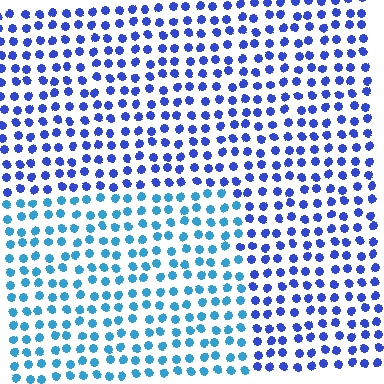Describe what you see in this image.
The image is filled with small blue elements in a uniform arrangement. A rectangle-shaped region is visible where the elements are tinted to a slightly different hue, forming a subtle color boundary.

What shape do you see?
I see a rectangle.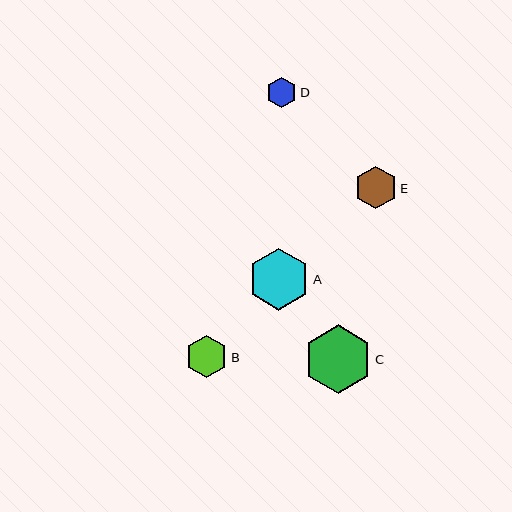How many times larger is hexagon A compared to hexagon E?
Hexagon A is approximately 1.5 times the size of hexagon E.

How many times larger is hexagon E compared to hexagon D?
Hexagon E is approximately 1.4 times the size of hexagon D.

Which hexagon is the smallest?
Hexagon D is the smallest with a size of approximately 31 pixels.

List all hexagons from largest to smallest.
From largest to smallest: C, A, E, B, D.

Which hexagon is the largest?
Hexagon C is the largest with a size of approximately 68 pixels.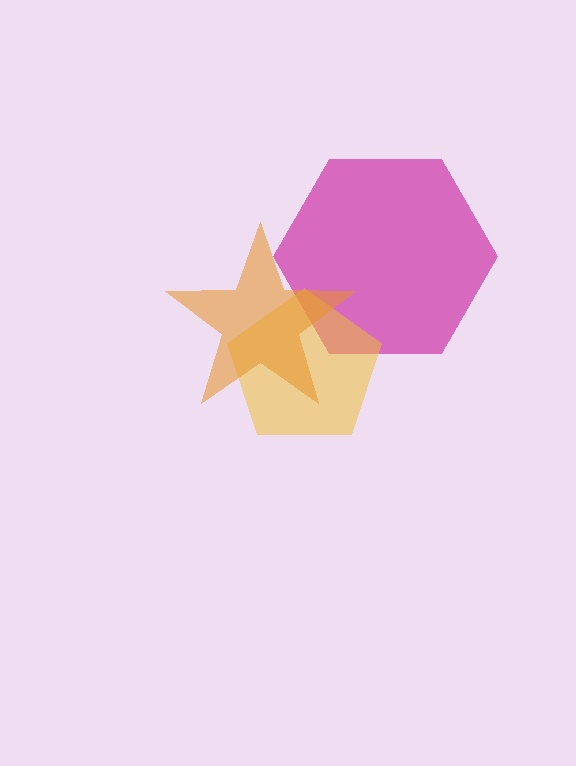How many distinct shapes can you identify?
There are 3 distinct shapes: a magenta hexagon, a yellow pentagon, an orange star.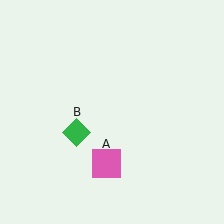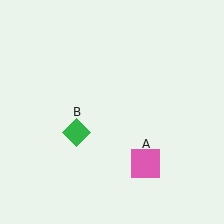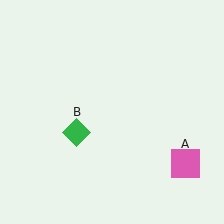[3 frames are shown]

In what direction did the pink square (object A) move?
The pink square (object A) moved right.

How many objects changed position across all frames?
1 object changed position: pink square (object A).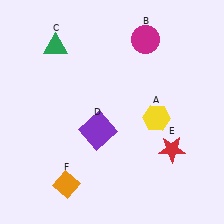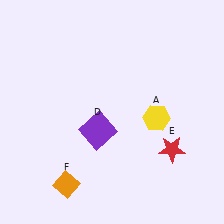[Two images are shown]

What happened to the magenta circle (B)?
The magenta circle (B) was removed in Image 2. It was in the top-right area of Image 1.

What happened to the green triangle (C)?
The green triangle (C) was removed in Image 2. It was in the top-left area of Image 1.